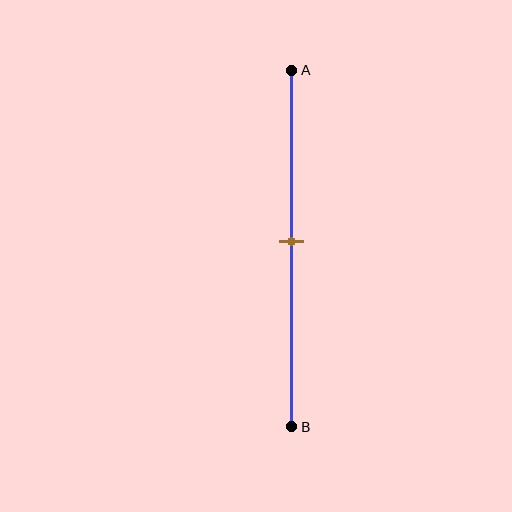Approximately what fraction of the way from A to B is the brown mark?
The brown mark is approximately 50% of the way from A to B.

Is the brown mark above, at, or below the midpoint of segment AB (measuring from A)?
The brown mark is approximately at the midpoint of segment AB.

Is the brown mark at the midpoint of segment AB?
Yes, the mark is approximately at the midpoint.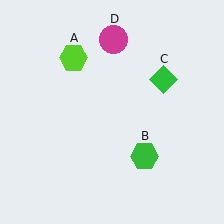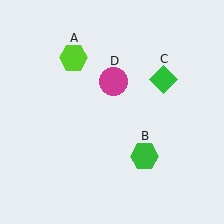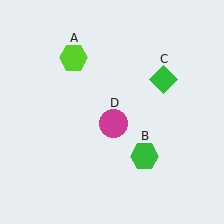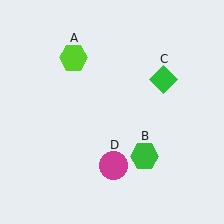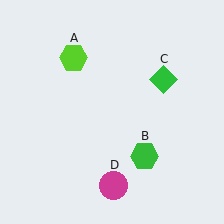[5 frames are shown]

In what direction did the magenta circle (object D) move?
The magenta circle (object D) moved down.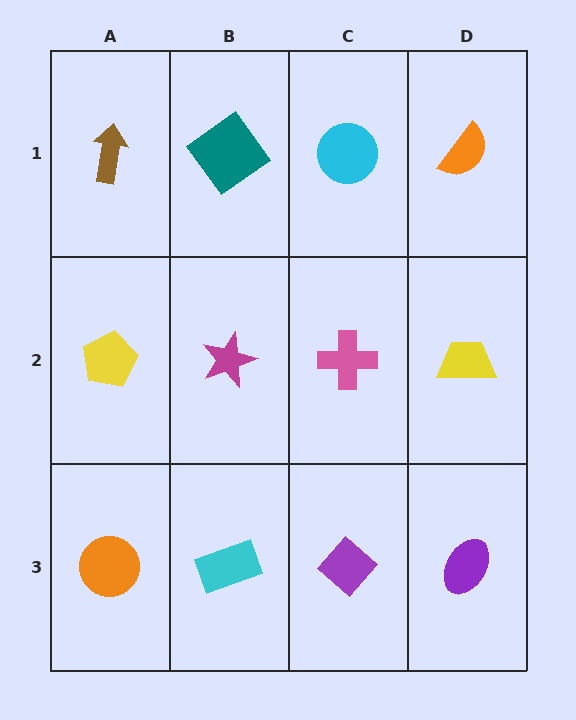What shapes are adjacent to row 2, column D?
An orange semicircle (row 1, column D), a purple ellipse (row 3, column D), a pink cross (row 2, column C).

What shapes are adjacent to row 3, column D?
A yellow trapezoid (row 2, column D), a purple diamond (row 3, column C).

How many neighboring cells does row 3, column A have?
2.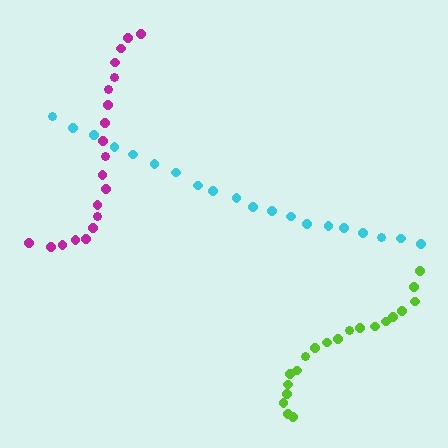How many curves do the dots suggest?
There are 3 distinct paths.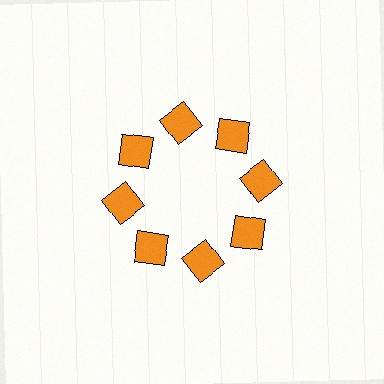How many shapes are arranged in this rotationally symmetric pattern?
There are 8 shapes, arranged in 8 groups of 1.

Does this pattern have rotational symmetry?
Yes, this pattern has 8-fold rotational symmetry. It looks the same after rotating 45 degrees around the center.